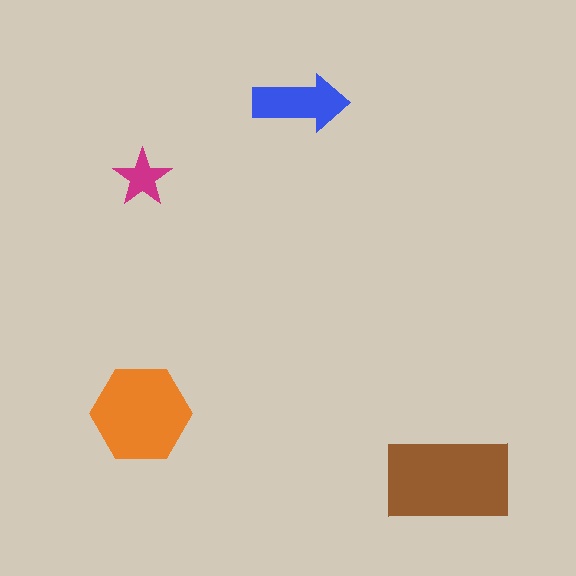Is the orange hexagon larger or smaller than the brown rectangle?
Smaller.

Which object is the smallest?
The magenta star.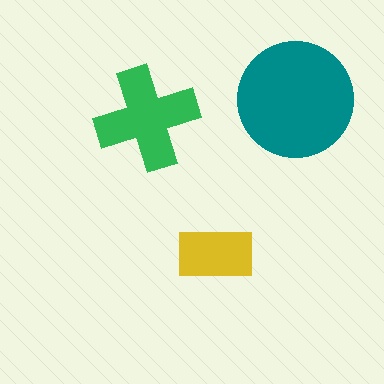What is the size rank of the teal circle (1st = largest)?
1st.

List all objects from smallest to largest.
The yellow rectangle, the green cross, the teal circle.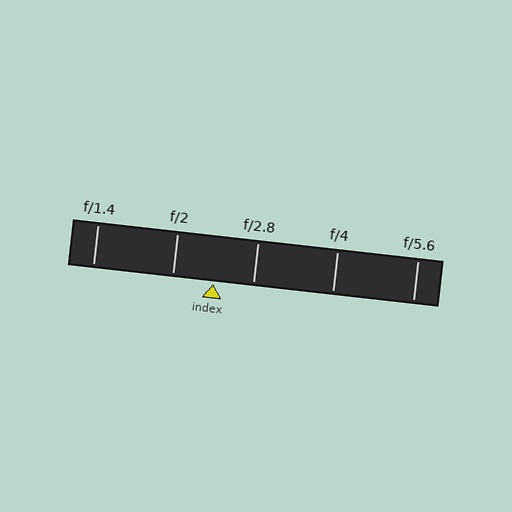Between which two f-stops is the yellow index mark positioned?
The index mark is between f/2 and f/2.8.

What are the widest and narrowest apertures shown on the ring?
The widest aperture shown is f/1.4 and the narrowest is f/5.6.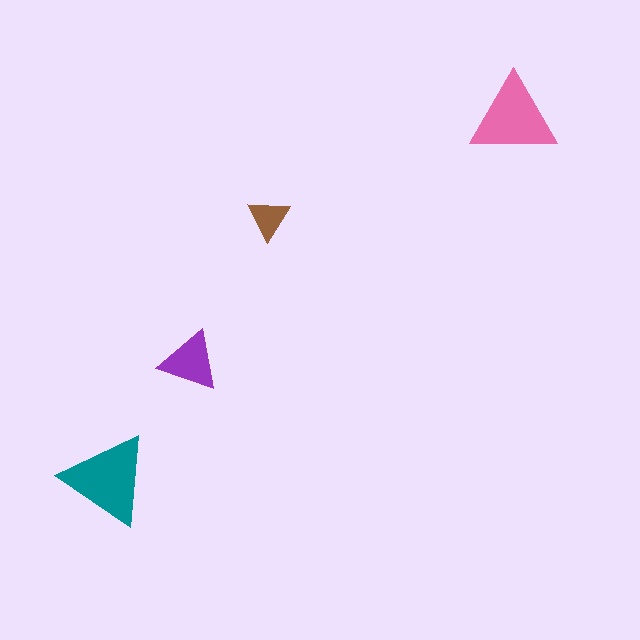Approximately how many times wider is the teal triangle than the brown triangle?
About 2 times wider.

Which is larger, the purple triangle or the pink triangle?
The pink one.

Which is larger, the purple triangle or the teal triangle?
The teal one.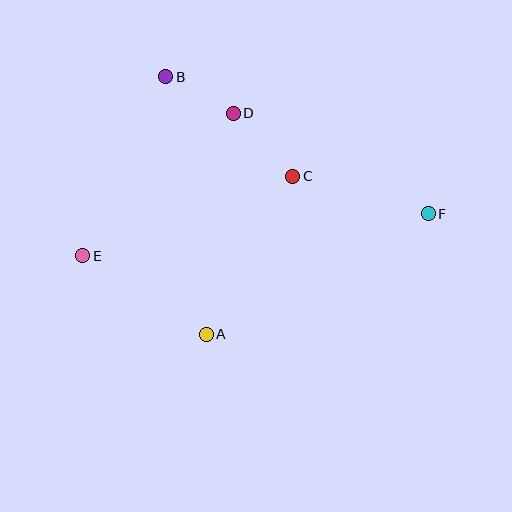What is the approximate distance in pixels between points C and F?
The distance between C and F is approximately 141 pixels.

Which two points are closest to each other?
Points B and D are closest to each other.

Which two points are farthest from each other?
Points E and F are farthest from each other.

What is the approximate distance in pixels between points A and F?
The distance between A and F is approximately 253 pixels.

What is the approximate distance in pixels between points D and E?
The distance between D and E is approximately 207 pixels.